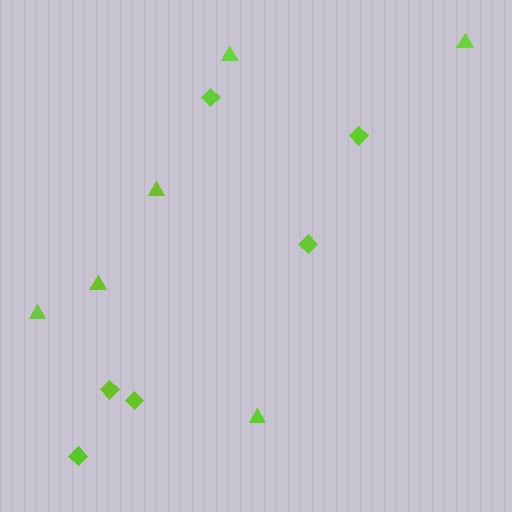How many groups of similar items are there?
There are 2 groups: one group of diamonds (6) and one group of triangles (6).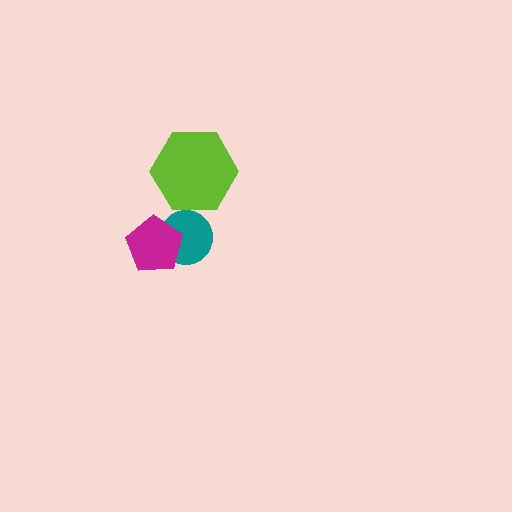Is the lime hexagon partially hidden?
No, no other shape covers it.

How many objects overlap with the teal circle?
1 object overlaps with the teal circle.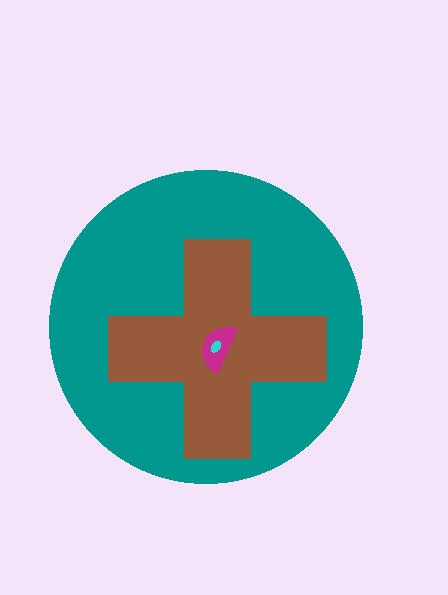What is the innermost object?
The cyan ellipse.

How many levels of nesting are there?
4.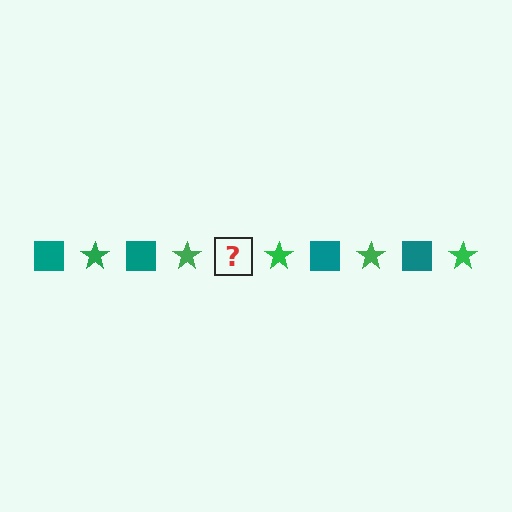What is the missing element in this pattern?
The missing element is a teal square.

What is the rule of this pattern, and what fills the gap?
The rule is that the pattern alternates between teal square and green star. The gap should be filled with a teal square.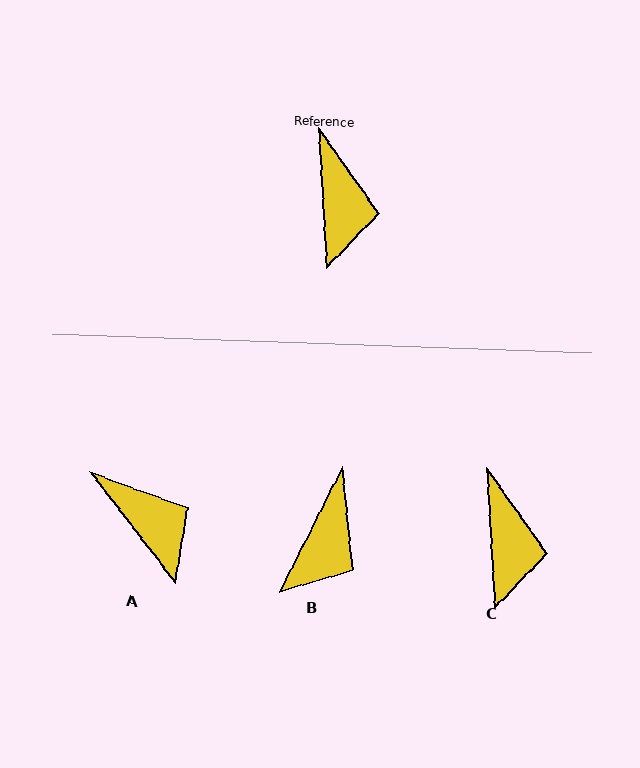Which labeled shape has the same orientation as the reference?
C.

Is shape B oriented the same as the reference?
No, it is off by about 30 degrees.